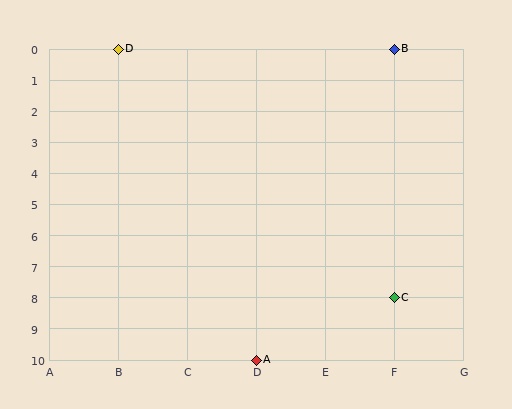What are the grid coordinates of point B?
Point B is at grid coordinates (F, 0).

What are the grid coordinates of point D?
Point D is at grid coordinates (B, 0).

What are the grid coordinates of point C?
Point C is at grid coordinates (F, 8).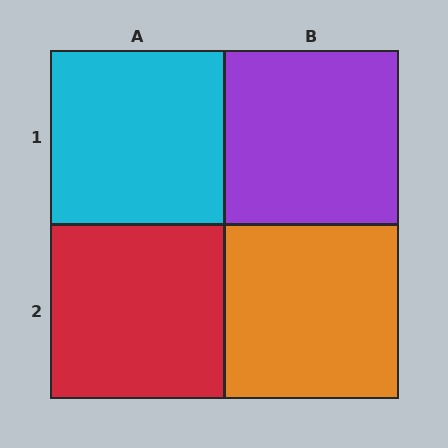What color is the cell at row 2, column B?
Orange.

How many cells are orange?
1 cell is orange.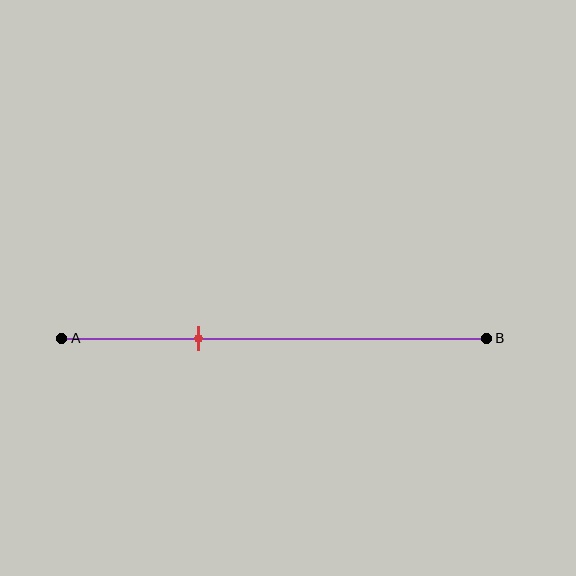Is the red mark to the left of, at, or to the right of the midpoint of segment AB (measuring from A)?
The red mark is to the left of the midpoint of segment AB.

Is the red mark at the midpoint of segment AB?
No, the mark is at about 30% from A, not at the 50% midpoint.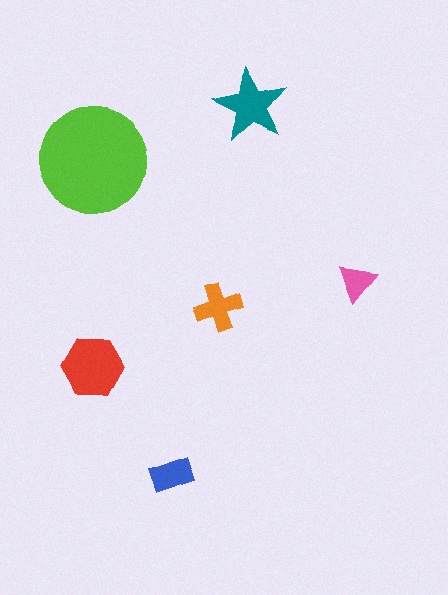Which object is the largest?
The lime circle.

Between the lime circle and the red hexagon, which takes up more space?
The lime circle.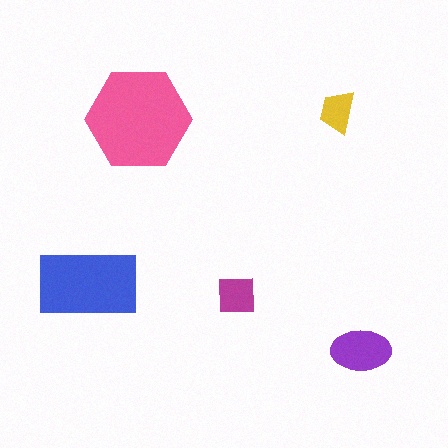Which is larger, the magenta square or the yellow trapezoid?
The magenta square.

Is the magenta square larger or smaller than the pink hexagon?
Smaller.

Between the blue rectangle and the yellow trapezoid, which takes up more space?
The blue rectangle.